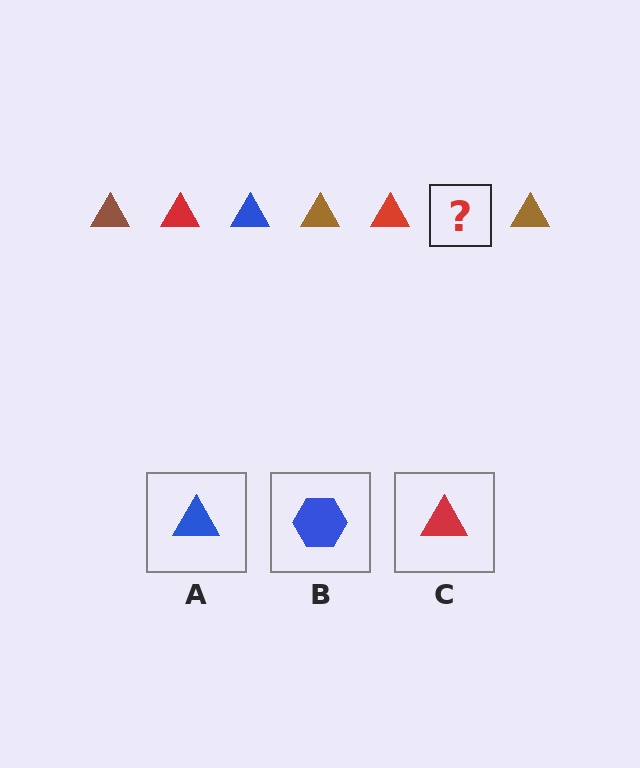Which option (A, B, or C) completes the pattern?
A.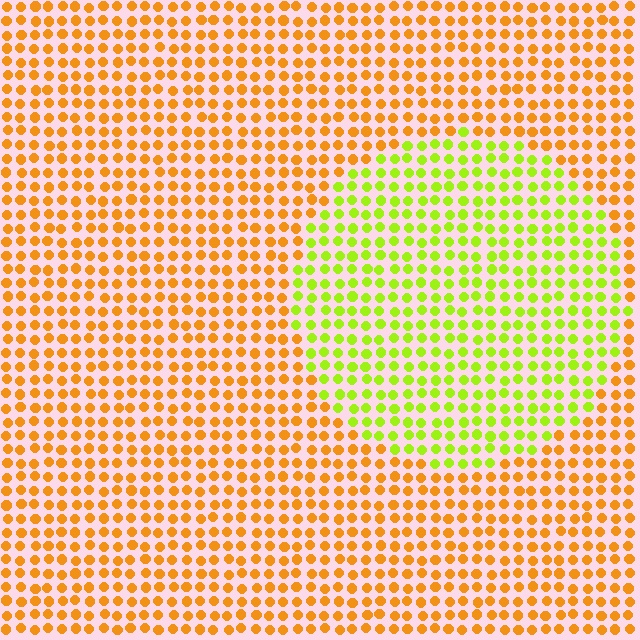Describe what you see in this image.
The image is filled with small orange elements in a uniform arrangement. A circle-shaped region is visible where the elements are tinted to a slightly different hue, forming a subtle color boundary.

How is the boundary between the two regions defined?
The boundary is defined purely by a slight shift in hue (about 49 degrees). Spacing, size, and orientation are identical on both sides.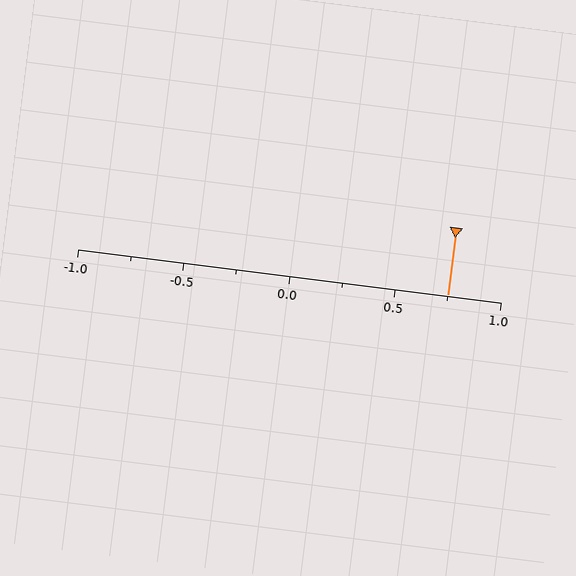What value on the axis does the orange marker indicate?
The marker indicates approximately 0.75.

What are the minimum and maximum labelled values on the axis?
The axis runs from -1.0 to 1.0.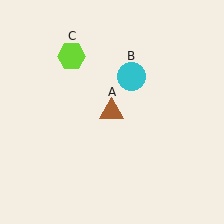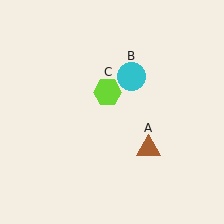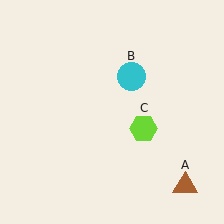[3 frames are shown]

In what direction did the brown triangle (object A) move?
The brown triangle (object A) moved down and to the right.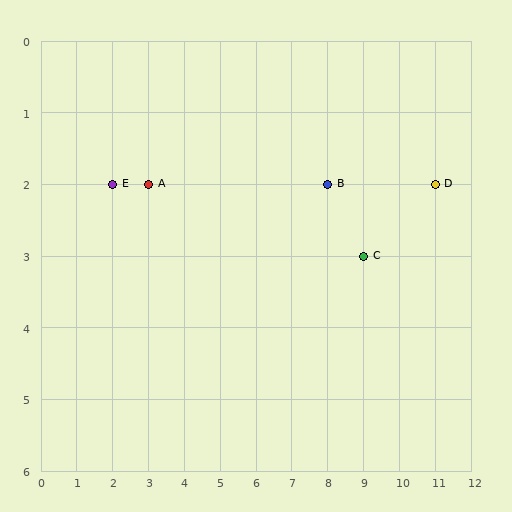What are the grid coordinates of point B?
Point B is at grid coordinates (8, 2).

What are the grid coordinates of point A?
Point A is at grid coordinates (3, 2).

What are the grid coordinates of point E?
Point E is at grid coordinates (2, 2).